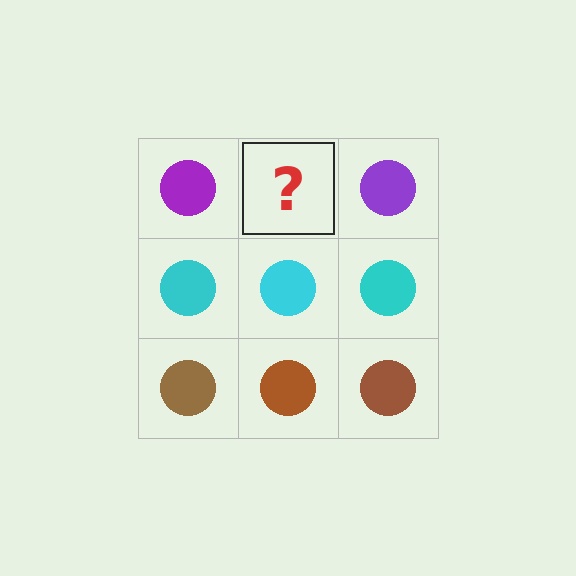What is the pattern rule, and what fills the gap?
The rule is that each row has a consistent color. The gap should be filled with a purple circle.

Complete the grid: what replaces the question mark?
The question mark should be replaced with a purple circle.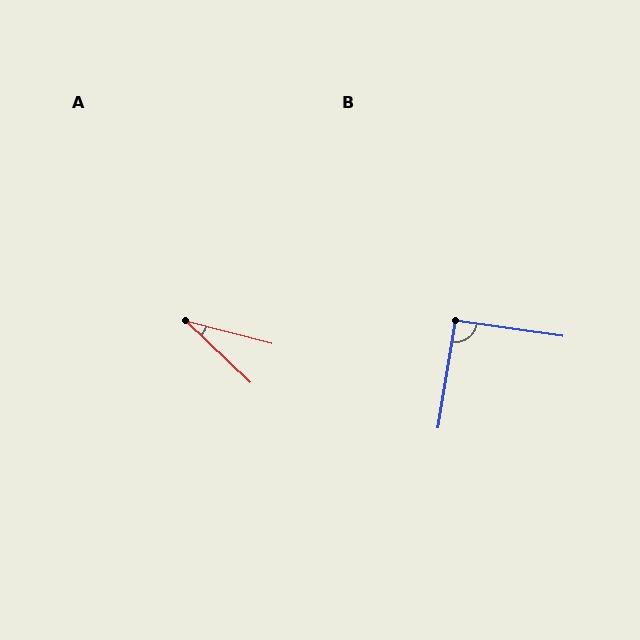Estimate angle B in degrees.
Approximately 91 degrees.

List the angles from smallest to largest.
A (29°), B (91°).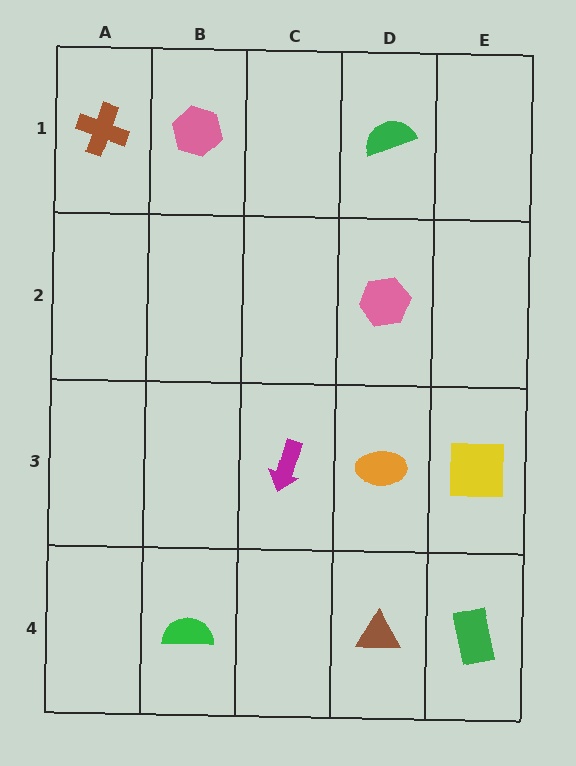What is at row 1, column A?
A brown cross.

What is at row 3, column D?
An orange ellipse.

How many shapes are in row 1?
3 shapes.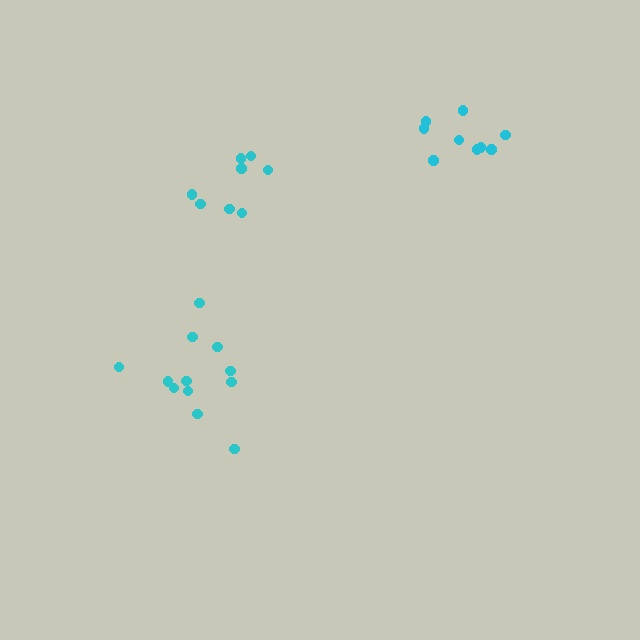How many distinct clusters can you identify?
There are 3 distinct clusters.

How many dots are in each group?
Group 1: 8 dots, Group 2: 9 dots, Group 3: 12 dots (29 total).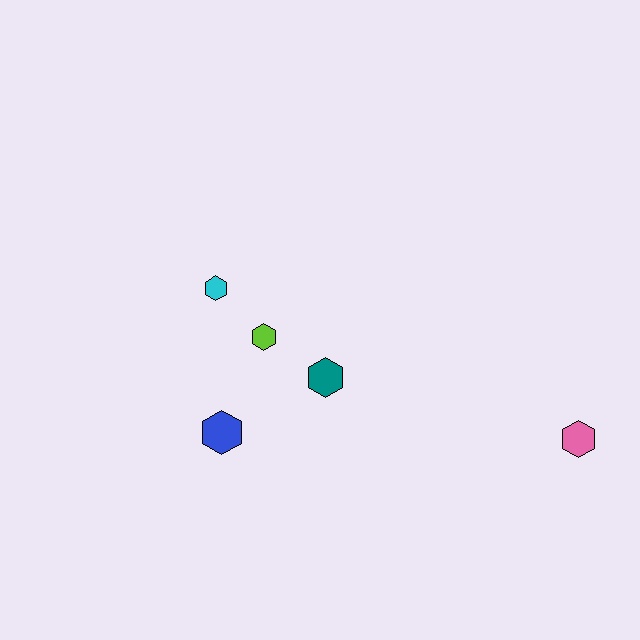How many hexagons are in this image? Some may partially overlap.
There are 5 hexagons.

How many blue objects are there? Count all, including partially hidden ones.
There is 1 blue object.